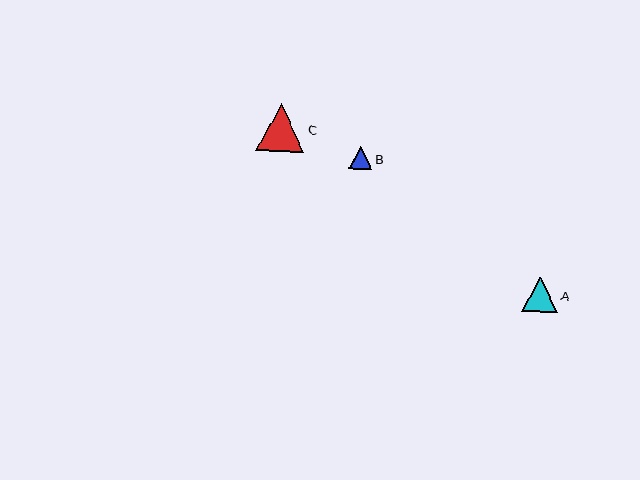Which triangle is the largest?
Triangle C is the largest with a size of approximately 48 pixels.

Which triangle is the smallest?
Triangle B is the smallest with a size of approximately 23 pixels.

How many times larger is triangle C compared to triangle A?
Triangle C is approximately 1.4 times the size of triangle A.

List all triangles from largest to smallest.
From largest to smallest: C, A, B.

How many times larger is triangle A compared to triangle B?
Triangle A is approximately 1.6 times the size of triangle B.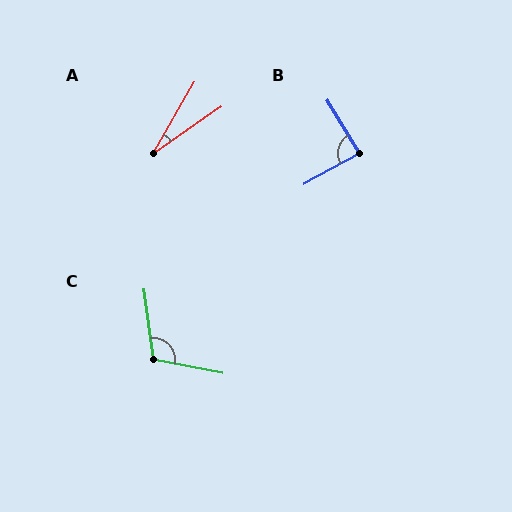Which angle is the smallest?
A, at approximately 25 degrees.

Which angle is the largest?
C, at approximately 109 degrees.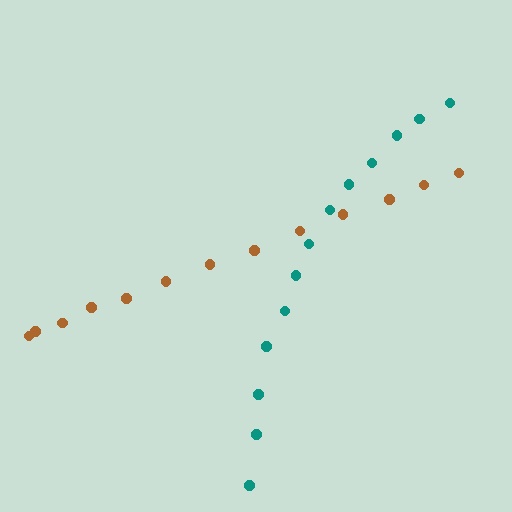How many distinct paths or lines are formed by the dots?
There are 2 distinct paths.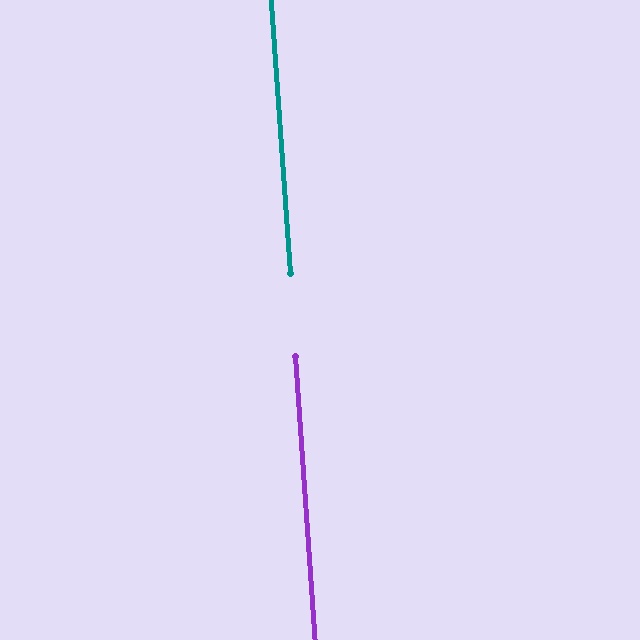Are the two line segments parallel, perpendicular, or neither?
Parallel — their directions differ by only 0.1°.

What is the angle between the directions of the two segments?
Approximately 0 degrees.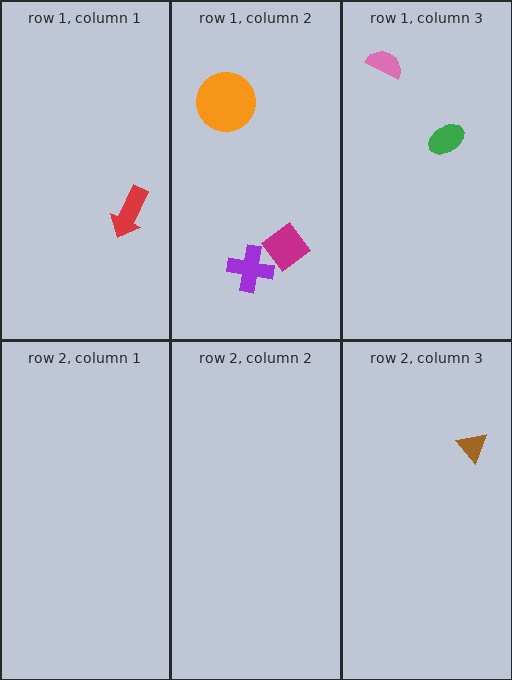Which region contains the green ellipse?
The row 1, column 3 region.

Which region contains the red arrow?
The row 1, column 1 region.